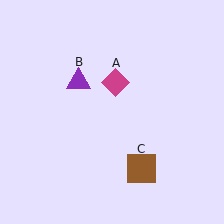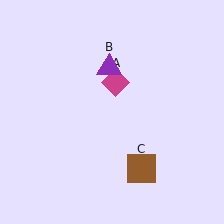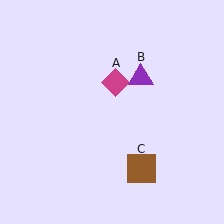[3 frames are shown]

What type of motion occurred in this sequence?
The purple triangle (object B) rotated clockwise around the center of the scene.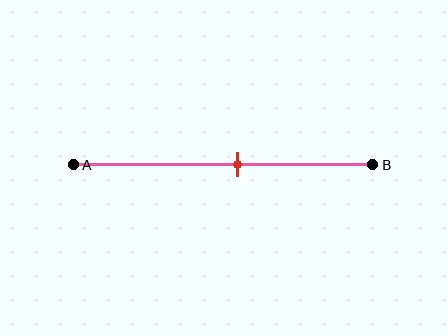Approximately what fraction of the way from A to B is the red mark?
The red mark is approximately 55% of the way from A to B.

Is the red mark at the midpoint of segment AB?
No, the mark is at about 55% from A, not at the 50% midpoint.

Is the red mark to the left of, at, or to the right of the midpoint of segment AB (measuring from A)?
The red mark is to the right of the midpoint of segment AB.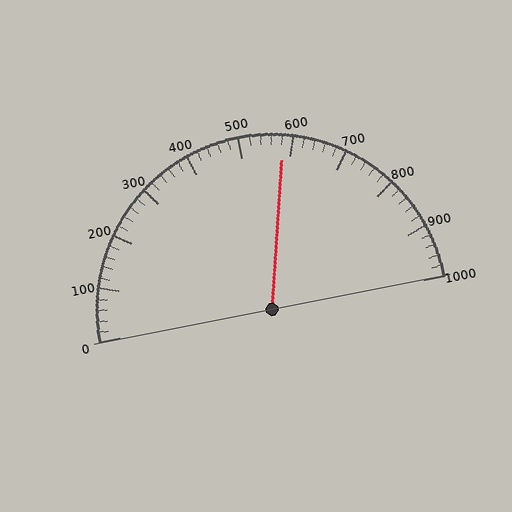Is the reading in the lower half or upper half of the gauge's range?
The reading is in the upper half of the range (0 to 1000).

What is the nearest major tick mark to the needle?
The nearest major tick mark is 600.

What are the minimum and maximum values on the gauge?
The gauge ranges from 0 to 1000.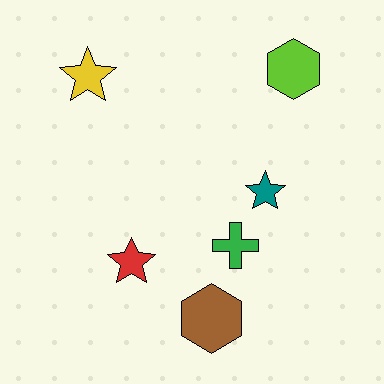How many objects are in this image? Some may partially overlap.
There are 6 objects.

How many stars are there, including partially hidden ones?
There are 3 stars.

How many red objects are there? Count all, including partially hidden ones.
There is 1 red object.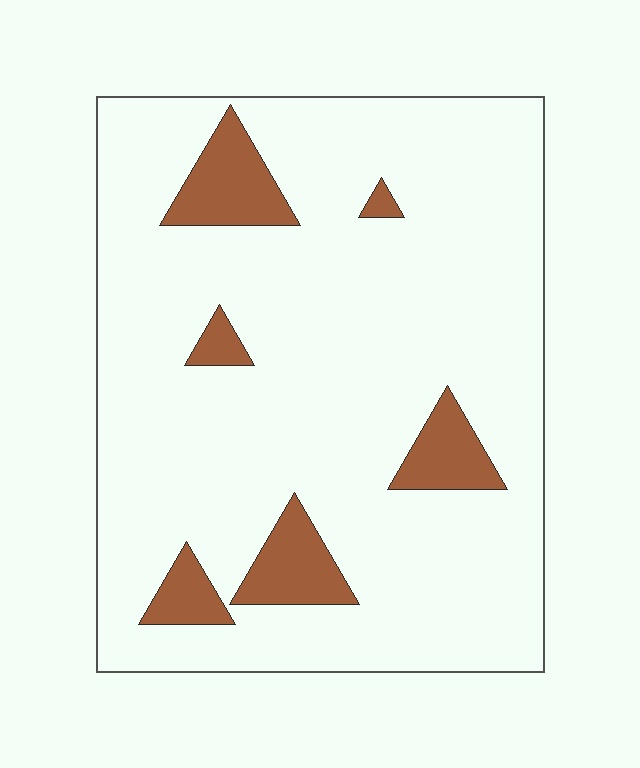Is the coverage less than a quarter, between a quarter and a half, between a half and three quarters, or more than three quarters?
Less than a quarter.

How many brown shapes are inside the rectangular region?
6.